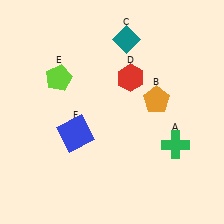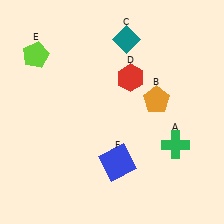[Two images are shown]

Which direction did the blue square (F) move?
The blue square (F) moved right.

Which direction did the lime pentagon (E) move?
The lime pentagon (E) moved up.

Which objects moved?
The objects that moved are: the lime pentagon (E), the blue square (F).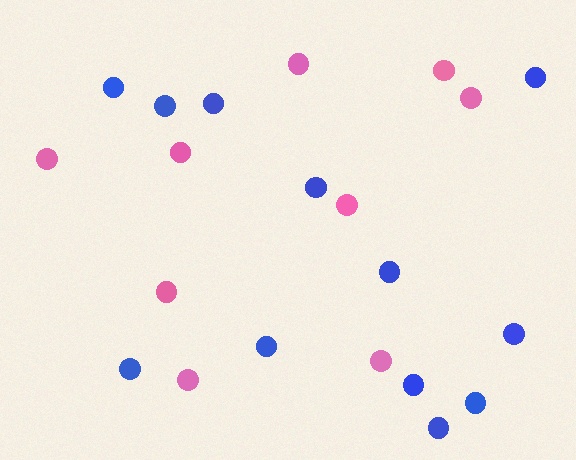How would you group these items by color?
There are 2 groups: one group of pink circles (9) and one group of blue circles (12).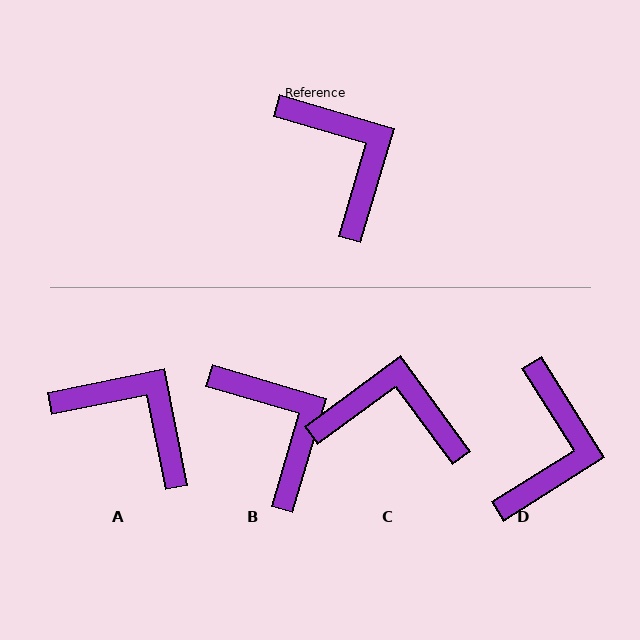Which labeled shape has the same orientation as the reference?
B.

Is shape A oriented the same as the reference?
No, it is off by about 28 degrees.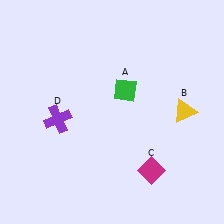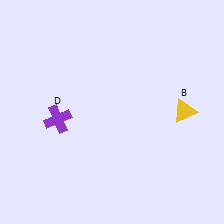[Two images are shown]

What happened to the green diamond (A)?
The green diamond (A) was removed in Image 2. It was in the top-right area of Image 1.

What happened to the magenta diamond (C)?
The magenta diamond (C) was removed in Image 2. It was in the bottom-right area of Image 1.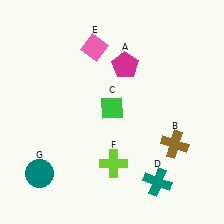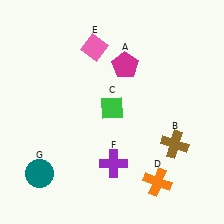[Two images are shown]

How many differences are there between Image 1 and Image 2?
There are 2 differences between the two images.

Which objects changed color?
D changed from teal to orange. F changed from lime to purple.